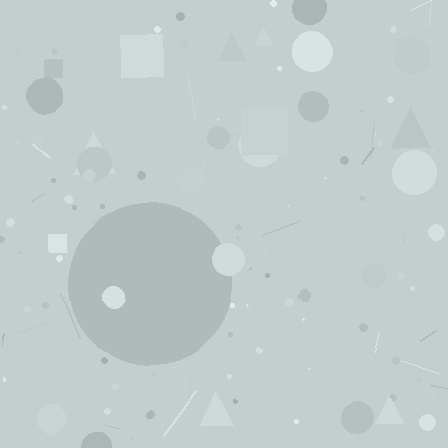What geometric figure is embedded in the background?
A circle is embedded in the background.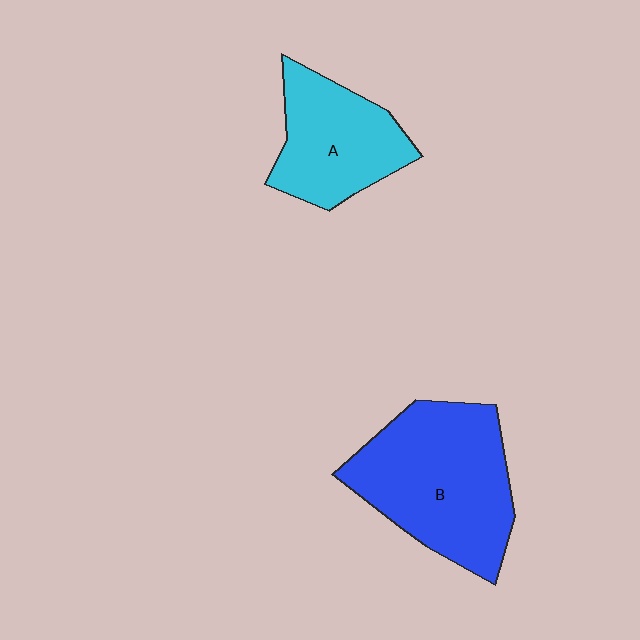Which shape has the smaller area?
Shape A (cyan).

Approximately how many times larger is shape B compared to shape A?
Approximately 1.5 times.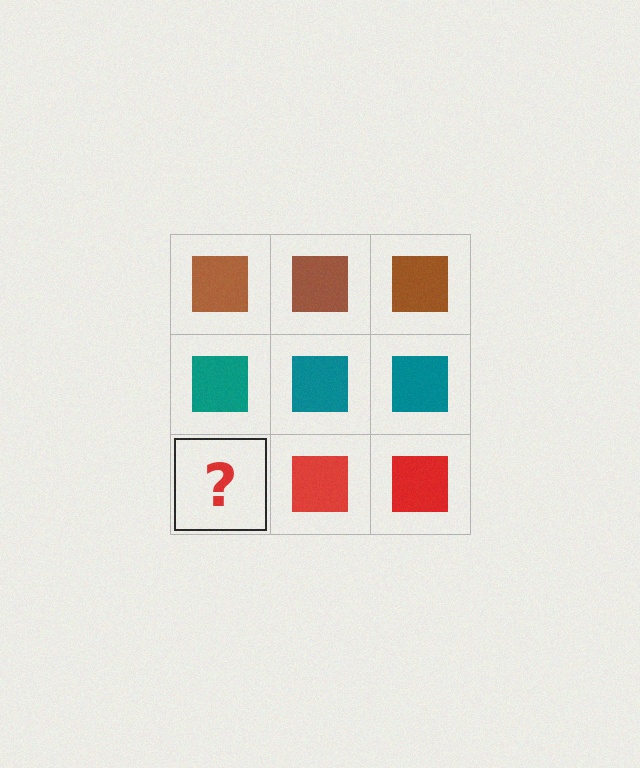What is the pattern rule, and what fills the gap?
The rule is that each row has a consistent color. The gap should be filled with a red square.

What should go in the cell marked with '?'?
The missing cell should contain a red square.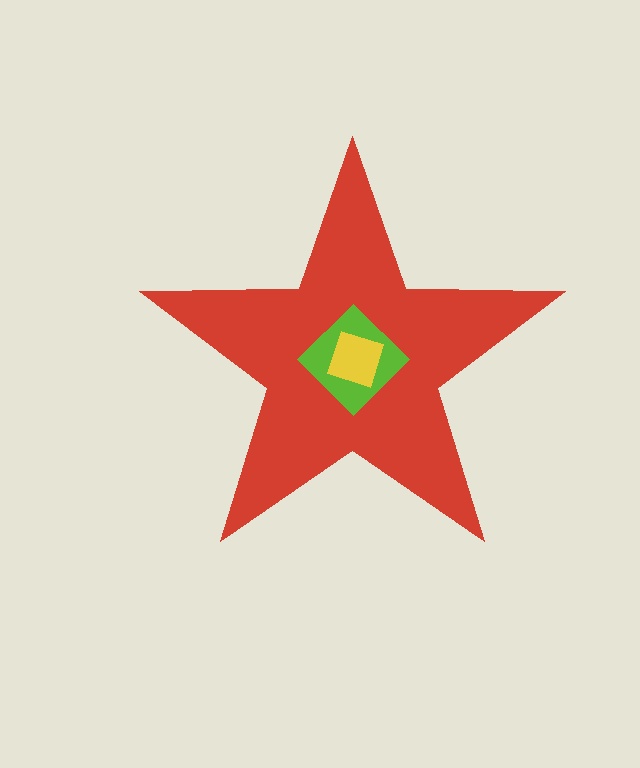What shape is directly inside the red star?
The lime diamond.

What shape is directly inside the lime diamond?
The yellow square.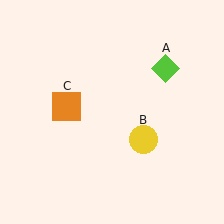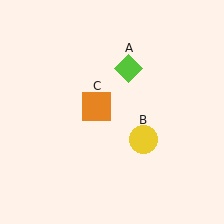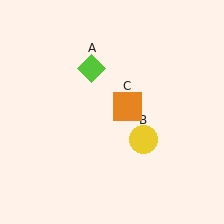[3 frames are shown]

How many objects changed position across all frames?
2 objects changed position: lime diamond (object A), orange square (object C).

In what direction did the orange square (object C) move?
The orange square (object C) moved right.